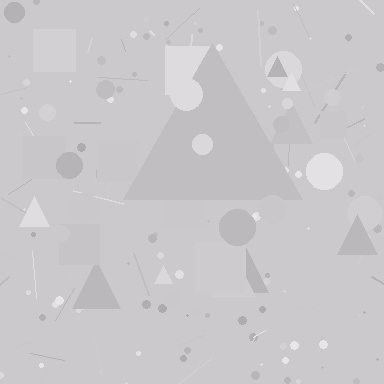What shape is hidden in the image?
A triangle is hidden in the image.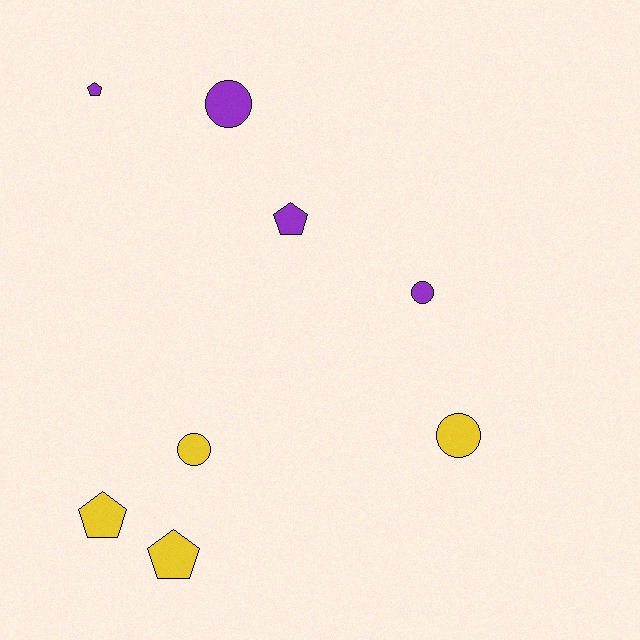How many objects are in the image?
There are 8 objects.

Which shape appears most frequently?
Pentagon, with 4 objects.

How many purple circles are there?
There are 2 purple circles.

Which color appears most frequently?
Purple, with 4 objects.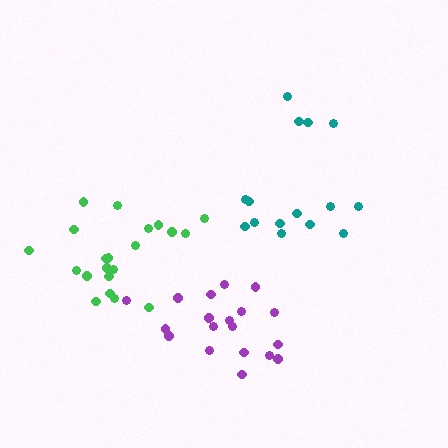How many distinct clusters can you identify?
There are 3 distinct clusters.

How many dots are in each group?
Group 1: 19 dots, Group 2: 15 dots, Group 3: 21 dots (55 total).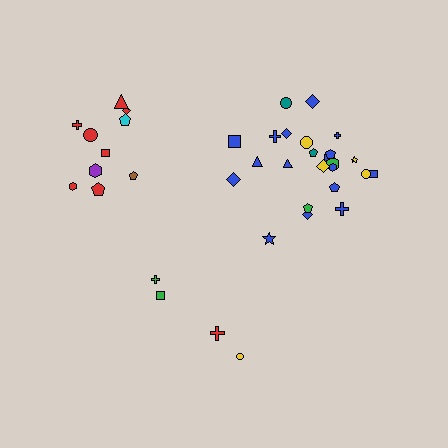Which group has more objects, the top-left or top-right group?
The top-right group.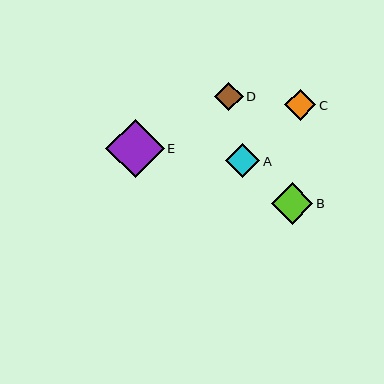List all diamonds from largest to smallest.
From largest to smallest: E, B, A, C, D.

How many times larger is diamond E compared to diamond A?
Diamond E is approximately 1.7 times the size of diamond A.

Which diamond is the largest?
Diamond E is the largest with a size of approximately 59 pixels.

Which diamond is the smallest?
Diamond D is the smallest with a size of approximately 29 pixels.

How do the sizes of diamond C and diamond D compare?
Diamond C and diamond D are approximately the same size.